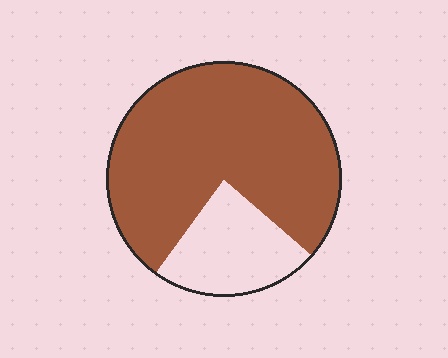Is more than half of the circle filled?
Yes.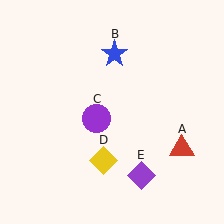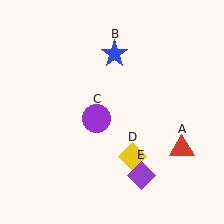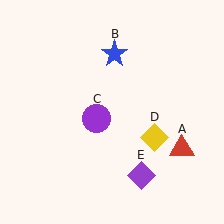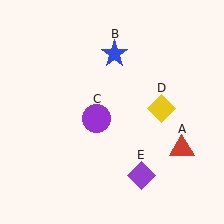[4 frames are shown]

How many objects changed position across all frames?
1 object changed position: yellow diamond (object D).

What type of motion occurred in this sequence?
The yellow diamond (object D) rotated counterclockwise around the center of the scene.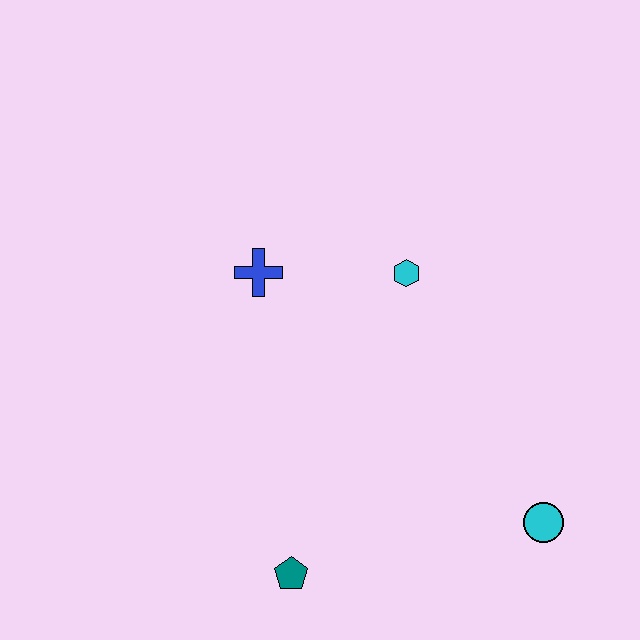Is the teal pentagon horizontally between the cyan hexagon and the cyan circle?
No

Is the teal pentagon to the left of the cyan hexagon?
Yes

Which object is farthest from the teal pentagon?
The cyan hexagon is farthest from the teal pentagon.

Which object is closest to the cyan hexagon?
The blue cross is closest to the cyan hexagon.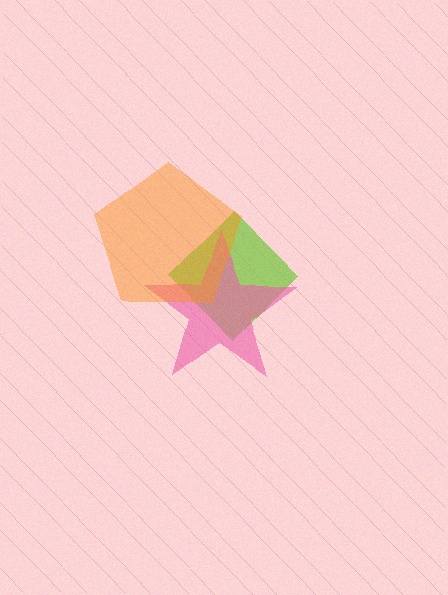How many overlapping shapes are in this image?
There are 3 overlapping shapes in the image.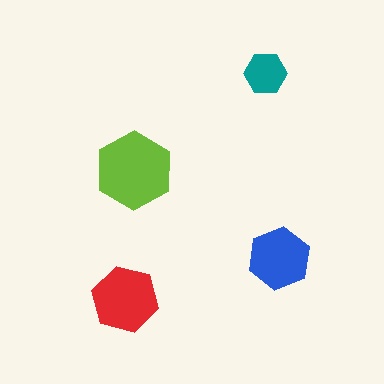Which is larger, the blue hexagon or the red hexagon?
The red one.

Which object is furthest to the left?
The red hexagon is leftmost.